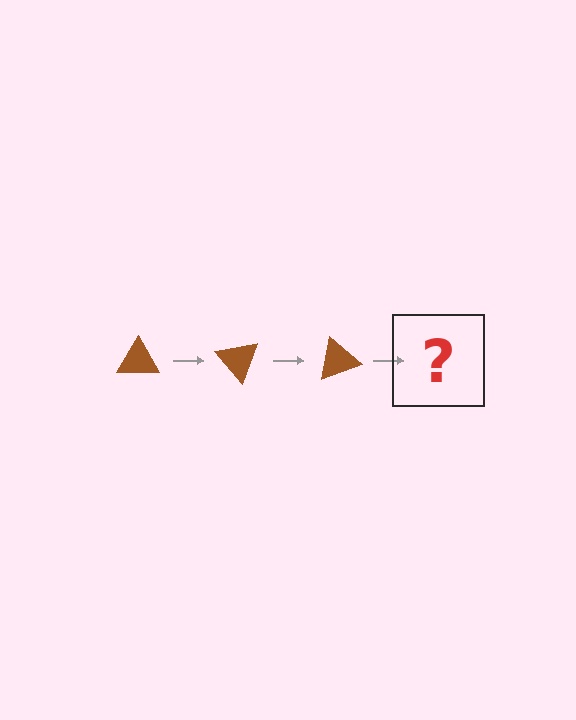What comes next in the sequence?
The next element should be a brown triangle rotated 150 degrees.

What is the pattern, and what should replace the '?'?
The pattern is that the triangle rotates 50 degrees each step. The '?' should be a brown triangle rotated 150 degrees.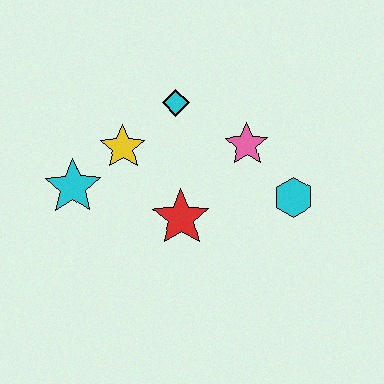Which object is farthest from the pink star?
The cyan star is farthest from the pink star.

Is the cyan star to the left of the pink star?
Yes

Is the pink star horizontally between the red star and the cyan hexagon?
Yes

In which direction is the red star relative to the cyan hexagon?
The red star is to the left of the cyan hexagon.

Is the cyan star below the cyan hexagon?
No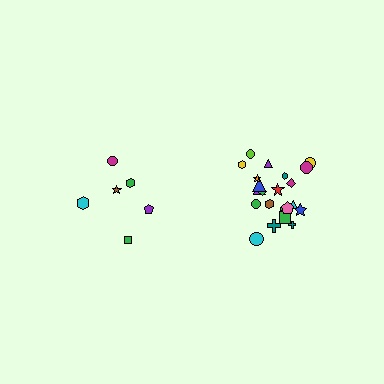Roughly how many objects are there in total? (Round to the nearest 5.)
Roughly 30 objects in total.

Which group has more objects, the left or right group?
The right group.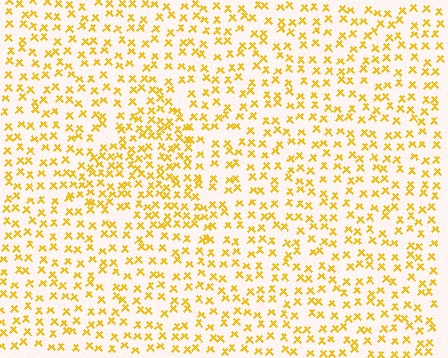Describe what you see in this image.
The image contains small yellow elements arranged at two different densities. A triangle-shaped region is visible where the elements are more densely packed than the surrounding area.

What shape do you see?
I see a triangle.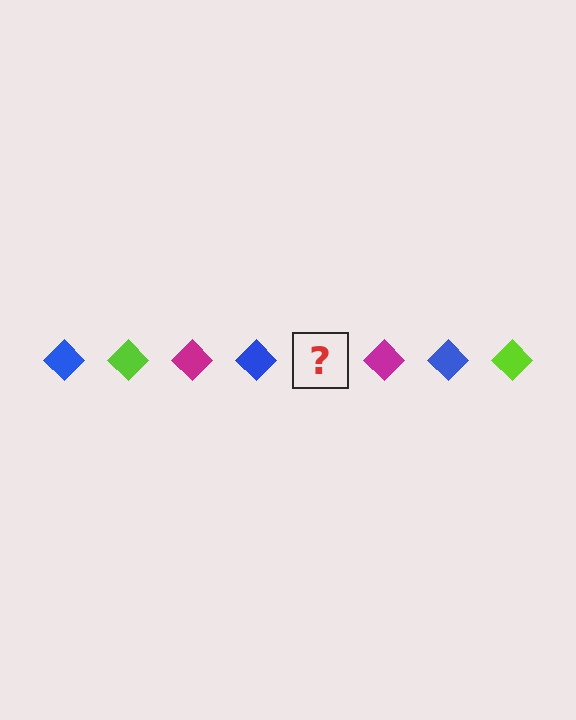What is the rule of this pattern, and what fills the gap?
The rule is that the pattern cycles through blue, lime, magenta diamonds. The gap should be filled with a lime diamond.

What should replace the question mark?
The question mark should be replaced with a lime diamond.